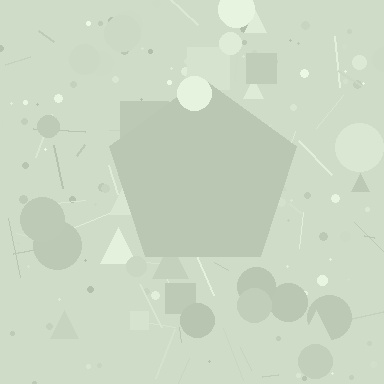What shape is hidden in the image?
A pentagon is hidden in the image.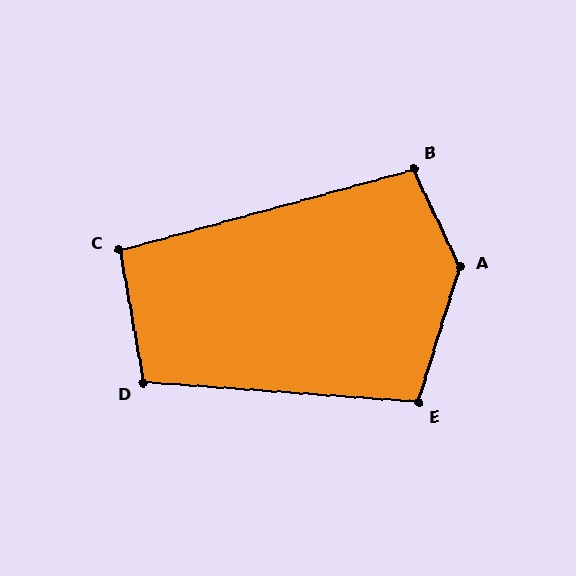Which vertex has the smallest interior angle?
C, at approximately 95 degrees.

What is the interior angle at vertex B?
Approximately 100 degrees (obtuse).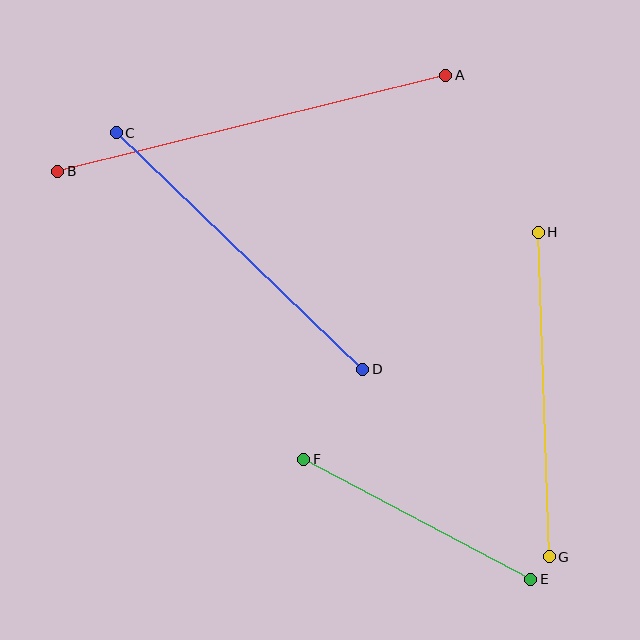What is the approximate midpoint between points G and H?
The midpoint is at approximately (544, 395) pixels.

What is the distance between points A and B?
The distance is approximately 400 pixels.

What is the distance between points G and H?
The distance is approximately 325 pixels.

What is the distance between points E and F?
The distance is approximately 256 pixels.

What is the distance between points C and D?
The distance is approximately 341 pixels.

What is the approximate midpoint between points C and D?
The midpoint is at approximately (240, 251) pixels.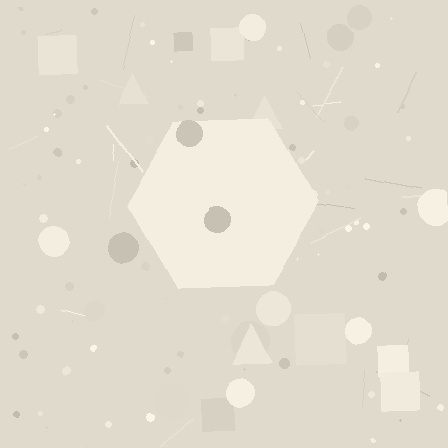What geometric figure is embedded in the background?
A hexagon is embedded in the background.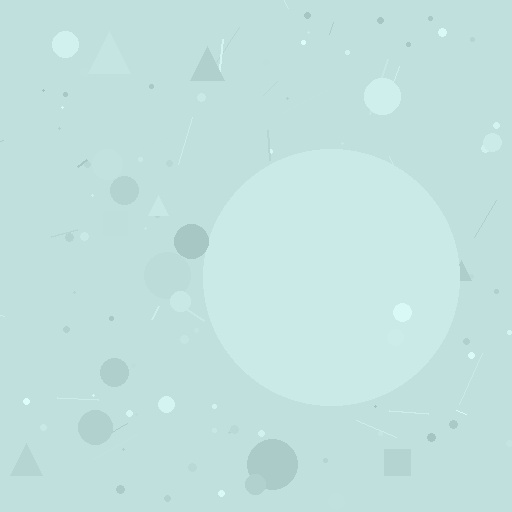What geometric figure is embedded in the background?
A circle is embedded in the background.